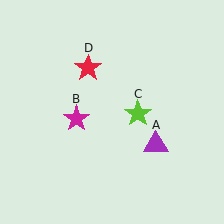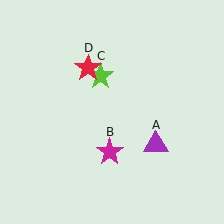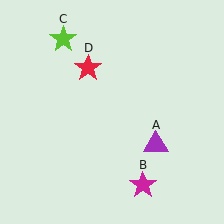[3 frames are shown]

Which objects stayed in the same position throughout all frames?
Purple triangle (object A) and red star (object D) remained stationary.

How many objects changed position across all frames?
2 objects changed position: magenta star (object B), lime star (object C).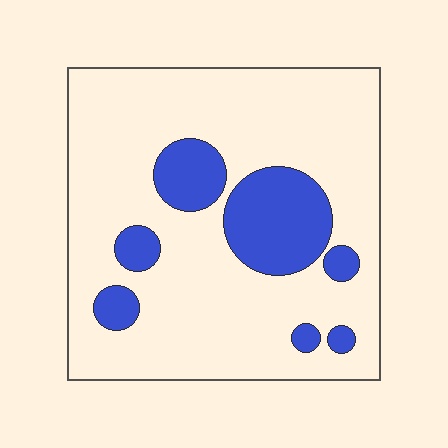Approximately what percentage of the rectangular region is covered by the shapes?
Approximately 20%.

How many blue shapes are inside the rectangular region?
7.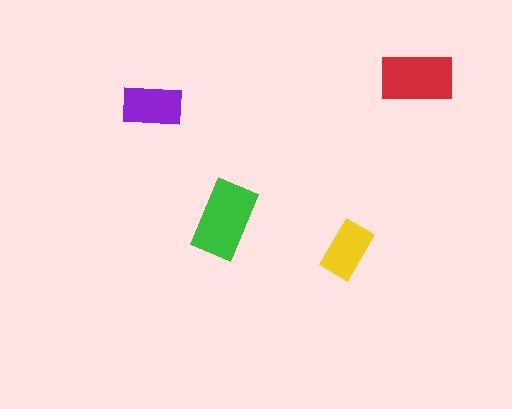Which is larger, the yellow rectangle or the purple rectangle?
The purple one.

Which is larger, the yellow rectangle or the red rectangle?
The red one.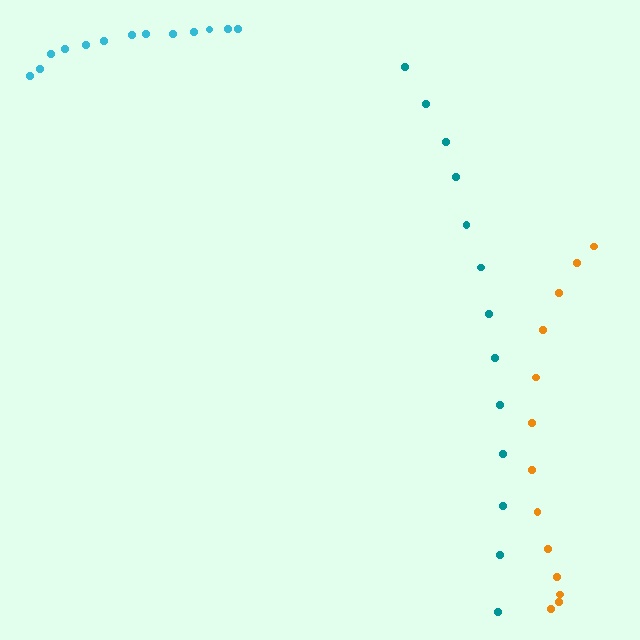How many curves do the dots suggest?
There are 3 distinct paths.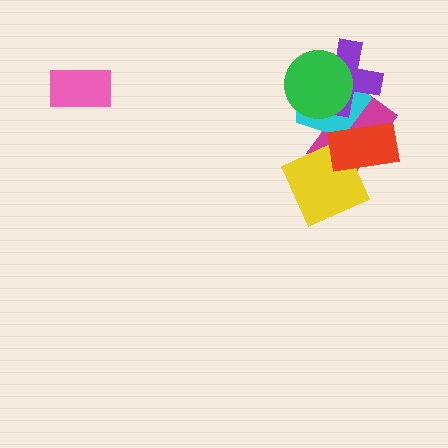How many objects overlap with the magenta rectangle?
5 objects overlap with the magenta rectangle.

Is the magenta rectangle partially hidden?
Yes, it is partially covered by another shape.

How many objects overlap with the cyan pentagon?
4 objects overlap with the cyan pentagon.